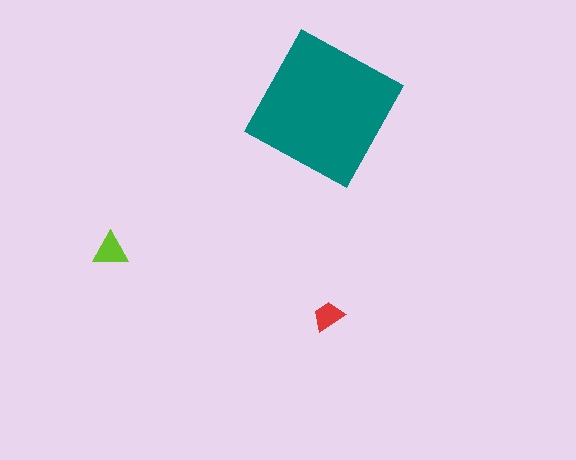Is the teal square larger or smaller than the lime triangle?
Larger.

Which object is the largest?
The teal square.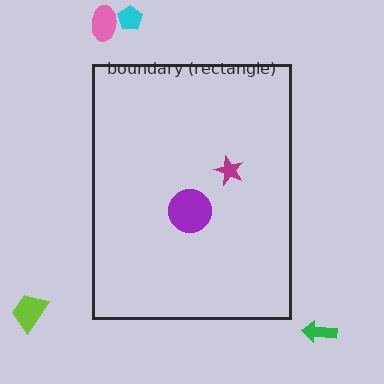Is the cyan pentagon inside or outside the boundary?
Outside.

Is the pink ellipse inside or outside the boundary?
Outside.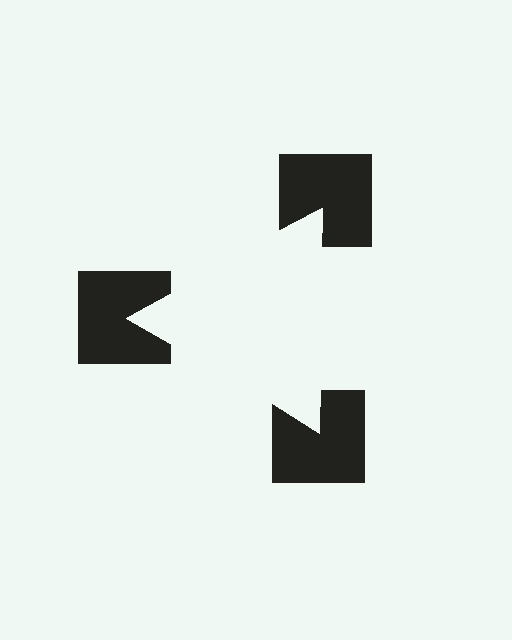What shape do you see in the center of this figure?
An illusory triangle — its edges are inferred from the aligned wedge cuts in the notched squares, not physically drawn.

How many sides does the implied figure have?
3 sides.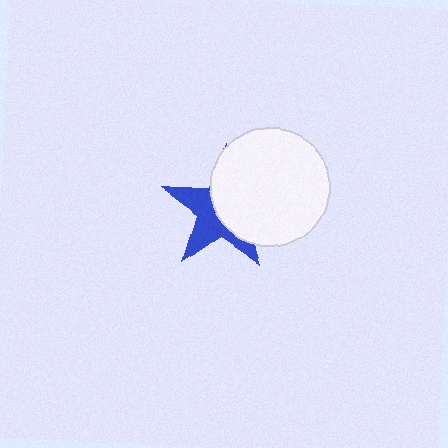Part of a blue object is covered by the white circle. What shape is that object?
It is a star.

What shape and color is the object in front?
The object in front is a white circle.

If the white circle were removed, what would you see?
You would see the complete blue star.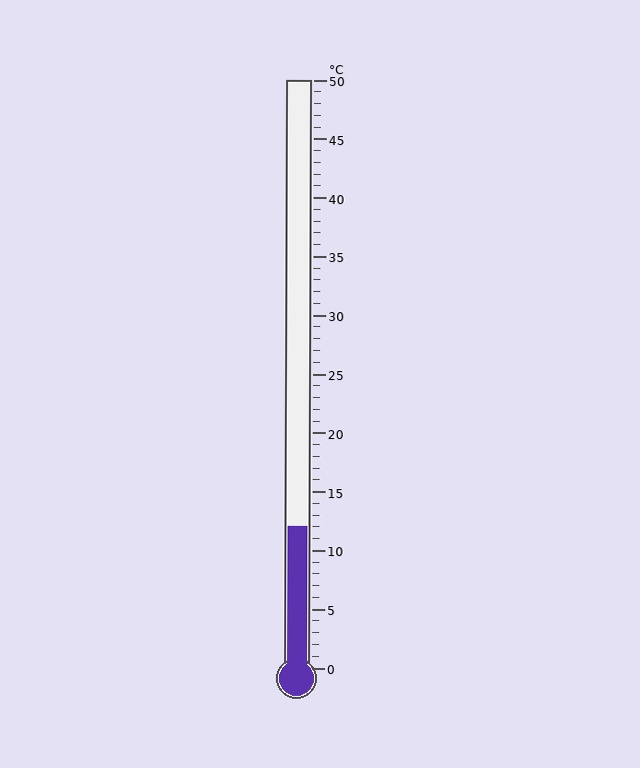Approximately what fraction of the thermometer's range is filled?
The thermometer is filled to approximately 25% of its range.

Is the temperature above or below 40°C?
The temperature is below 40°C.